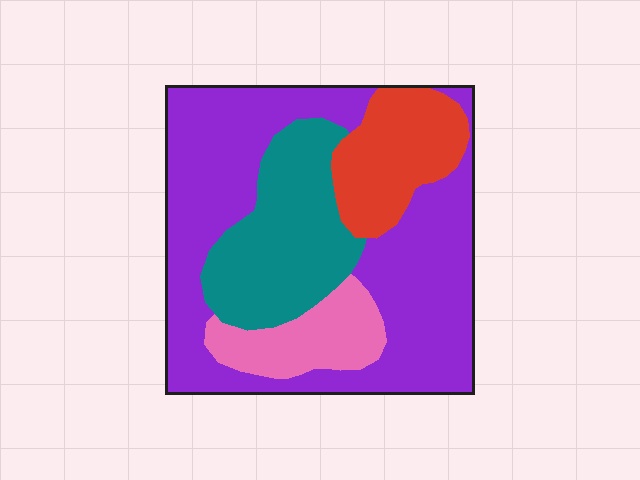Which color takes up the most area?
Purple, at roughly 55%.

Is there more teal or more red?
Teal.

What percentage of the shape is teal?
Teal covers 22% of the shape.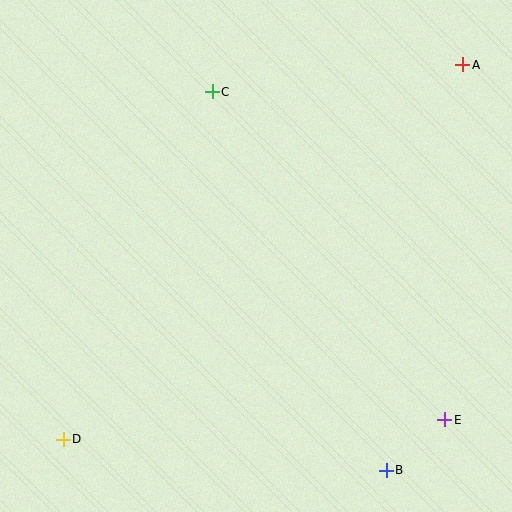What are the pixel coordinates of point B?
Point B is at (386, 470).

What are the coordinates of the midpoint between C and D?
The midpoint between C and D is at (138, 266).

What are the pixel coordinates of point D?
Point D is at (63, 439).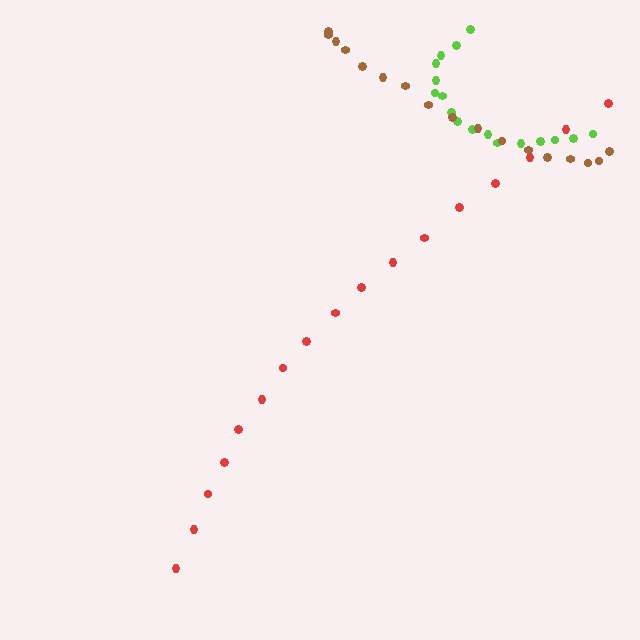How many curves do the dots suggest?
There are 3 distinct paths.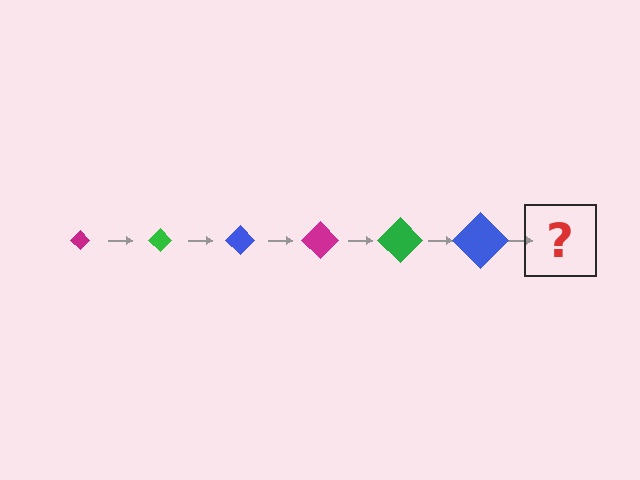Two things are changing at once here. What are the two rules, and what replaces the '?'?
The two rules are that the diamond grows larger each step and the color cycles through magenta, green, and blue. The '?' should be a magenta diamond, larger than the previous one.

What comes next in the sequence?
The next element should be a magenta diamond, larger than the previous one.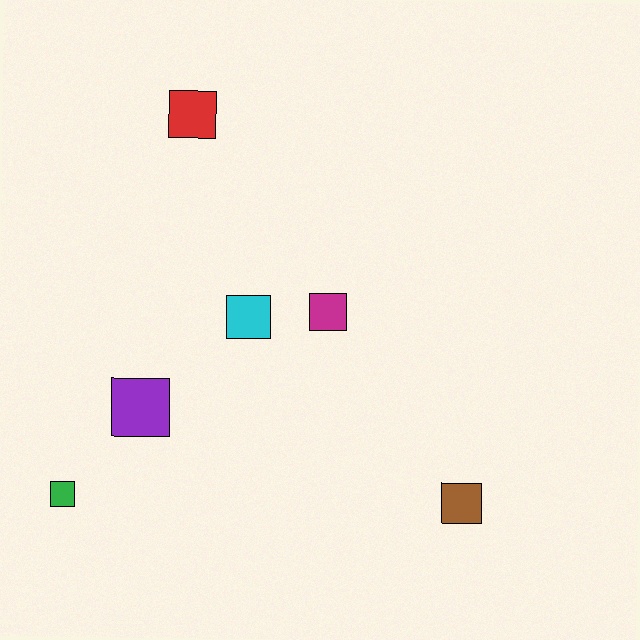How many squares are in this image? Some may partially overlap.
There are 6 squares.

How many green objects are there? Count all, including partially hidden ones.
There is 1 green object.